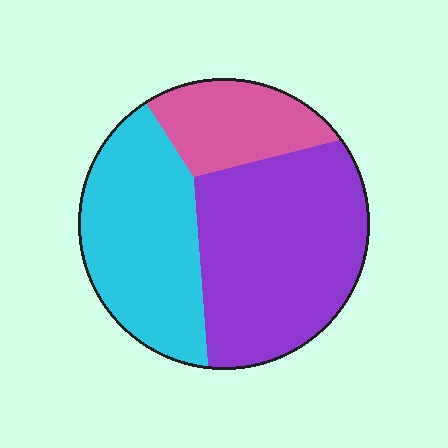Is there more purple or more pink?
Purple.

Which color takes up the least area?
Pink, at roughly 20%.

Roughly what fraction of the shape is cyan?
Cyan covers around 35% of the shape.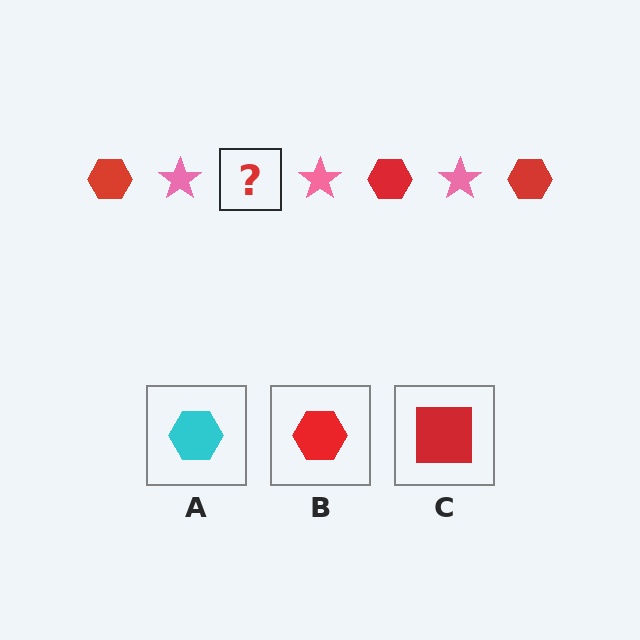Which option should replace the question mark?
Option B.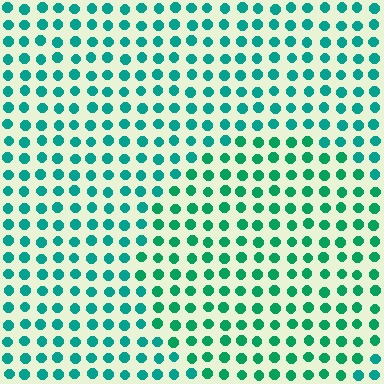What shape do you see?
I see a circle.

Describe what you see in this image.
The image is filled with small teal elements in a uniform arrangement. A circle-shaped region is visible where the elements are tinted to a slightly different hue, forming a subtle color boundary.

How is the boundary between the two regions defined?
The boundary is defined purely by a slight shift in hue (about 20 degrees). Spacing, size, and orientation are identical on both sides.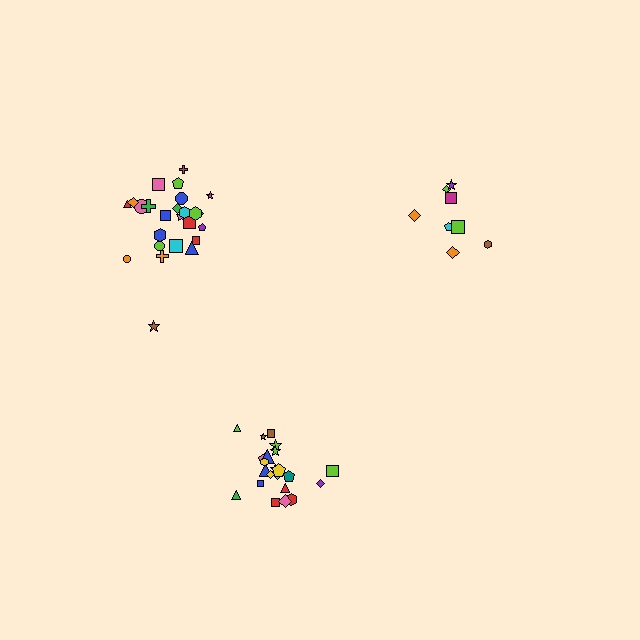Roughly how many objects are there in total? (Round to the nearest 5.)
Roughly 55 objects in total.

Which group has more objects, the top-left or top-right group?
The top-left group.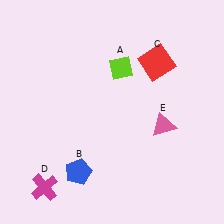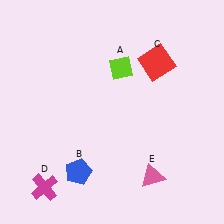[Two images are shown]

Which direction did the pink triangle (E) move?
The pink triangle (E) moved down.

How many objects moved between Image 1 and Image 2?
1 object moved between the two images.